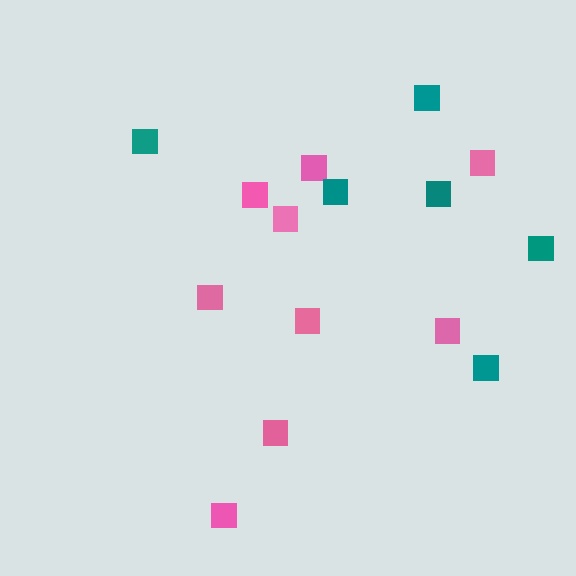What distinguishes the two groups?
There are 2 groups: one group of pink squares (9) and one group of teal squares (6).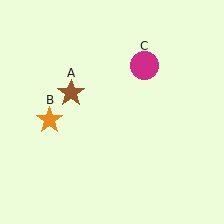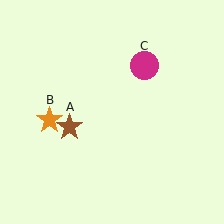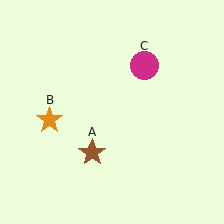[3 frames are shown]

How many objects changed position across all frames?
1 object changed position: brown star (object A).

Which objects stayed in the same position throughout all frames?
Orange star (object B) and magenta circle (object C) remained stationary.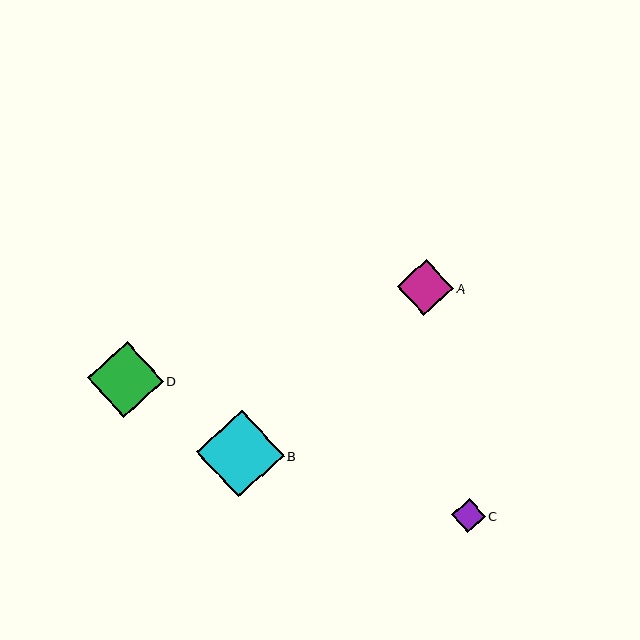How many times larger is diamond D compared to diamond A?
Diamond D is approximately 1.3 times the size of diamond A.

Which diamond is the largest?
Diamond B is the largest with a size of approximately 87 pixels.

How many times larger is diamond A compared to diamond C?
Diamond A is approximately 1.7 times the size of diamond C.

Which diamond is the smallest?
Diamond C is the smallest with a size of approximately 33 pixels.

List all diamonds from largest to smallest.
From largest to smallest: B, D, A, C.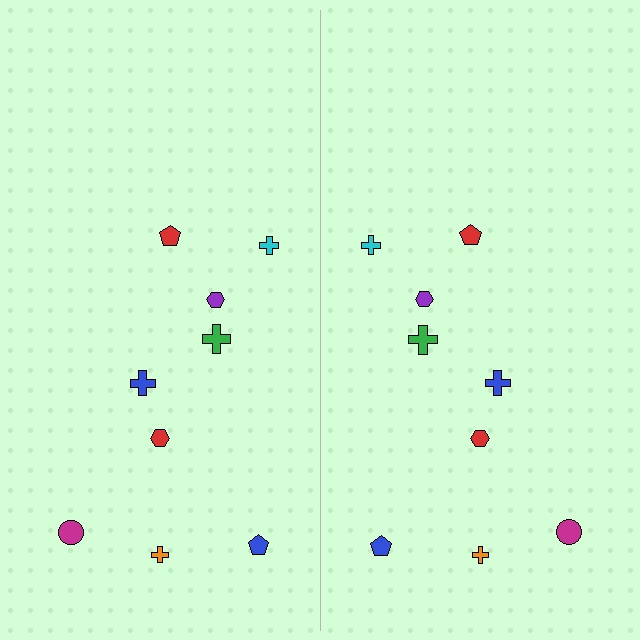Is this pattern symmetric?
Yes, this pattern has bilateral (reflection) symmetry.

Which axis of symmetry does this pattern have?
The pattern has a vertical axis of symmetry running through the center of the image.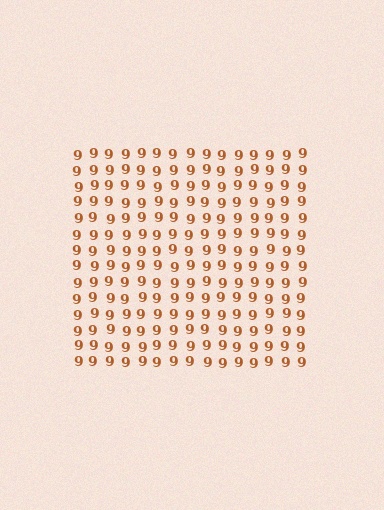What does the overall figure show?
The overall figure shows a square.